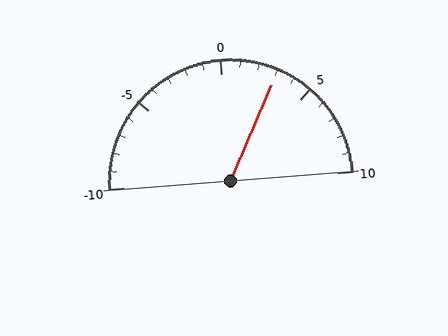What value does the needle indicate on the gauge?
The needle indicates approximately 3.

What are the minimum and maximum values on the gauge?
The gauge ranges from -10 to 10.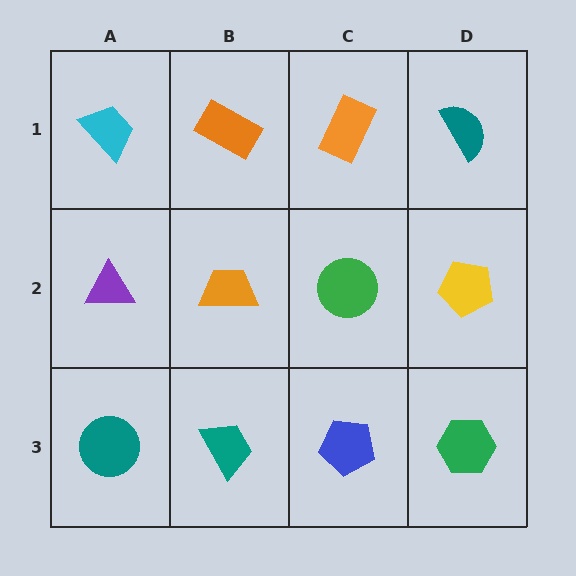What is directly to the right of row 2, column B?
A green circle.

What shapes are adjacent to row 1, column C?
A green circle (row 2, column C), an orange rectangle (row 1, column B), a teal semicircle (row 1, column D).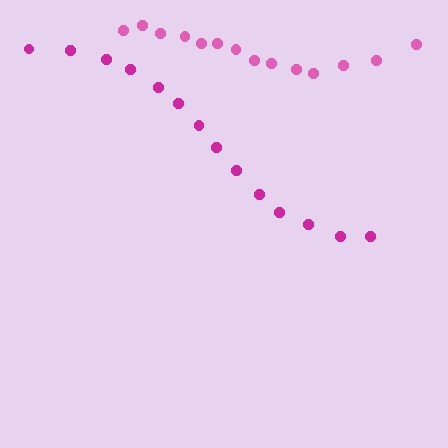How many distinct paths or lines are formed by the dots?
There are 2 distinct paths.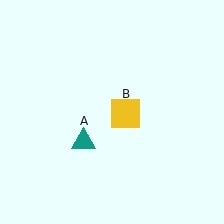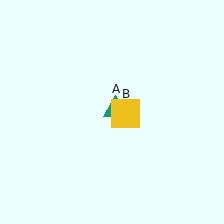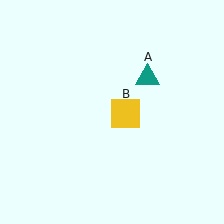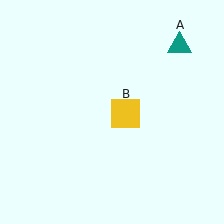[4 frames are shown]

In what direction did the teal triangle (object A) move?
The teal triangle (object A) moved up and to the right.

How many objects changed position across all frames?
1 object changed position: teal triangle (object A).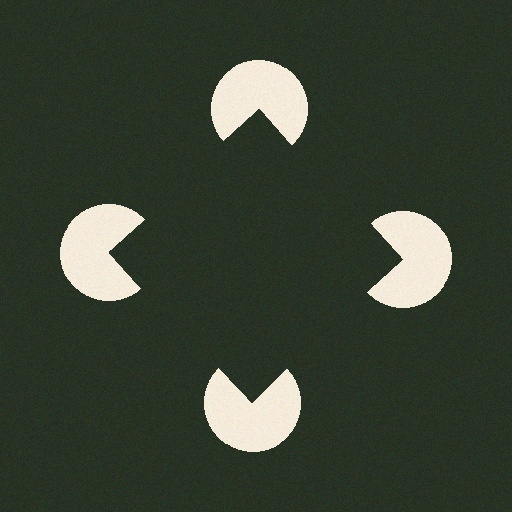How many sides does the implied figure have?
4 sides.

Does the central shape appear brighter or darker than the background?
It typically appears slightly darker than the background, even though no actual brightness change is drawn.